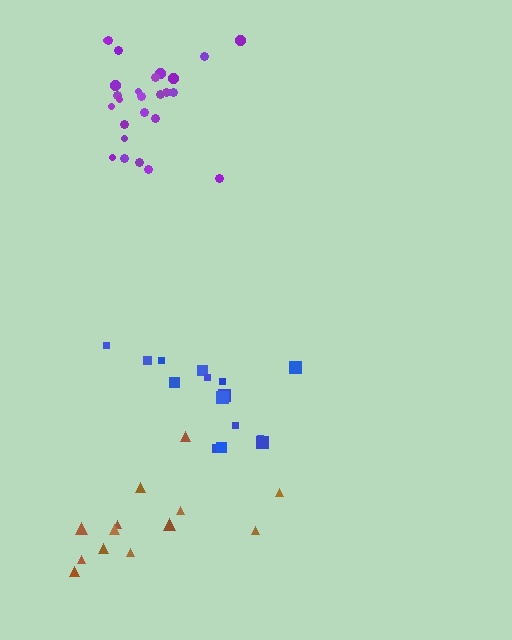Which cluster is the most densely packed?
Purple.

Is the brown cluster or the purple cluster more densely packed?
Purple.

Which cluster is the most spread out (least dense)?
Blue.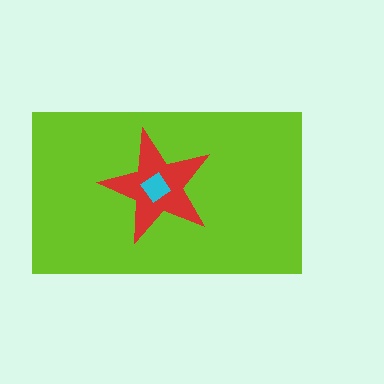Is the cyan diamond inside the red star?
Yes.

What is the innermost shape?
The cyan diamond.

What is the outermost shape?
The lime rectangle.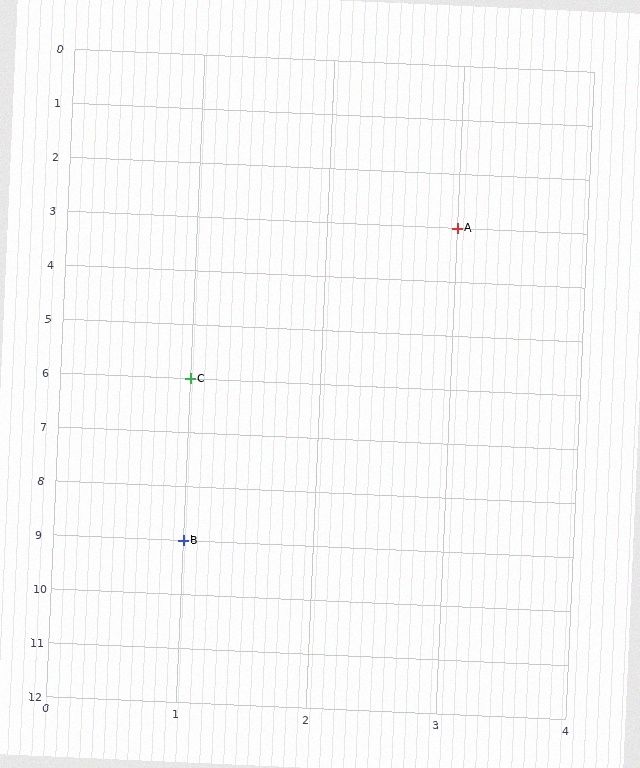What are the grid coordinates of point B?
Point B is at grid coordinates (1, 9).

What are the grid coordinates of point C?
Point C is at grid coordinates (1, 6).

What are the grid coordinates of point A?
Point A is at grid coordinates (3, 3).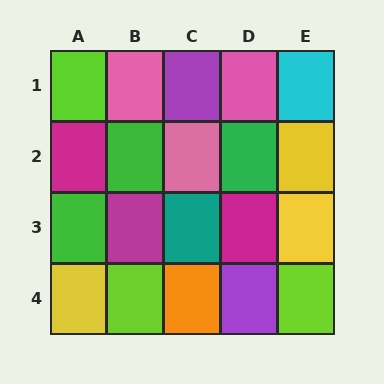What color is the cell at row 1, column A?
Lime.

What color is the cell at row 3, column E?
Yellow.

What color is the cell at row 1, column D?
Pink.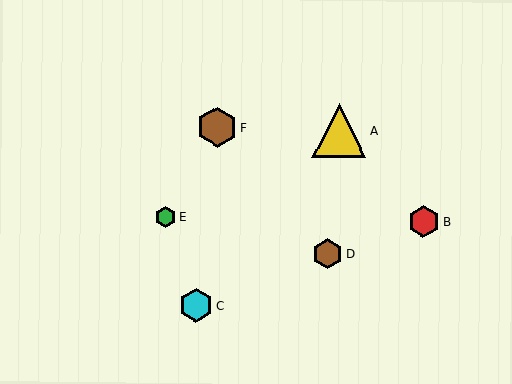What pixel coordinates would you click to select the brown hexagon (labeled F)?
Click at (217, 127) to select the brown hexagon F.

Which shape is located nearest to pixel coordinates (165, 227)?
The green hexagon (labeled E) at (165, 217) is nearest to that location.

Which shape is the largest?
The yellow triangle (labeled A) is the largest.